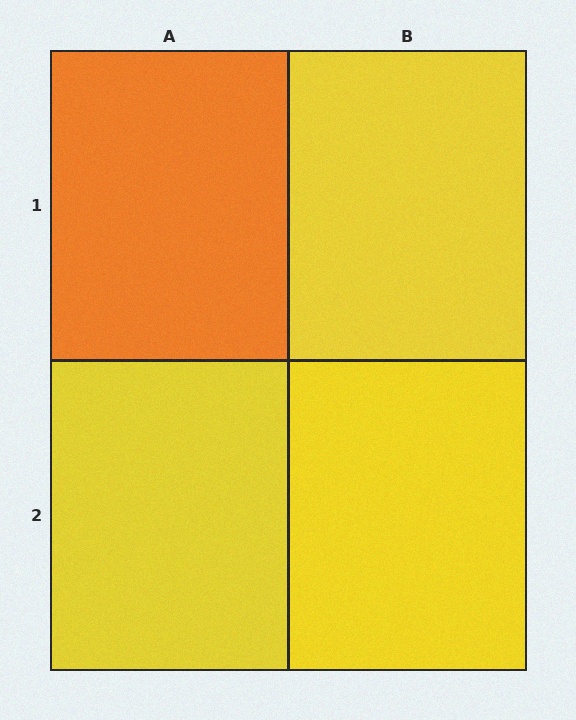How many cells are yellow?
3 cells are yellow.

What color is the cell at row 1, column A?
Orange.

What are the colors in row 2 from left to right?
Yellow, yellow.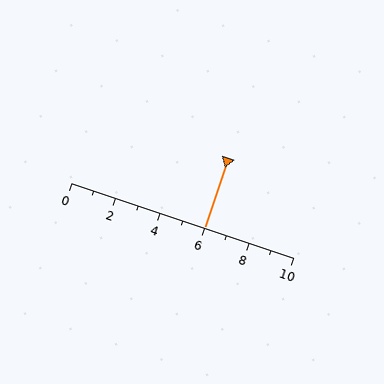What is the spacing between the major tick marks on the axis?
The major ticks are spaced 2 apart.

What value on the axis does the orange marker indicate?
The marker indicates approximately 6.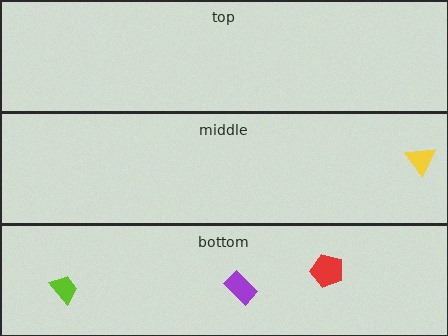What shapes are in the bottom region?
The lime trapezoid, the red pentagon, the purple rectangle.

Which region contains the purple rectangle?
The bottom region.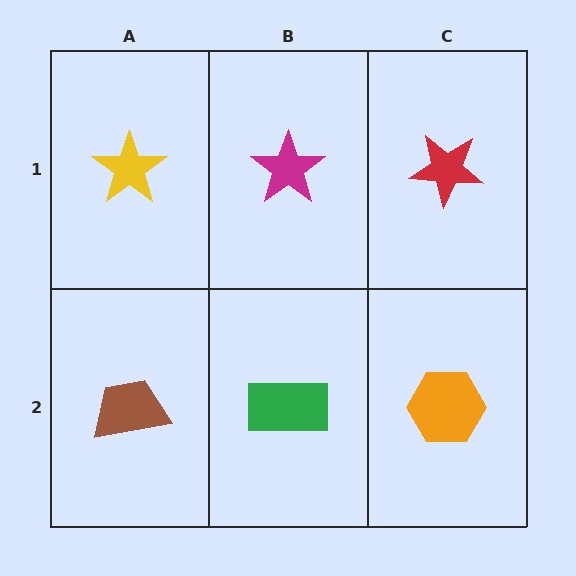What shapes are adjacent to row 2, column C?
A red star (row 1, column C), a green rectangle (row 2, column B).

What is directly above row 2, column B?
A magenta star.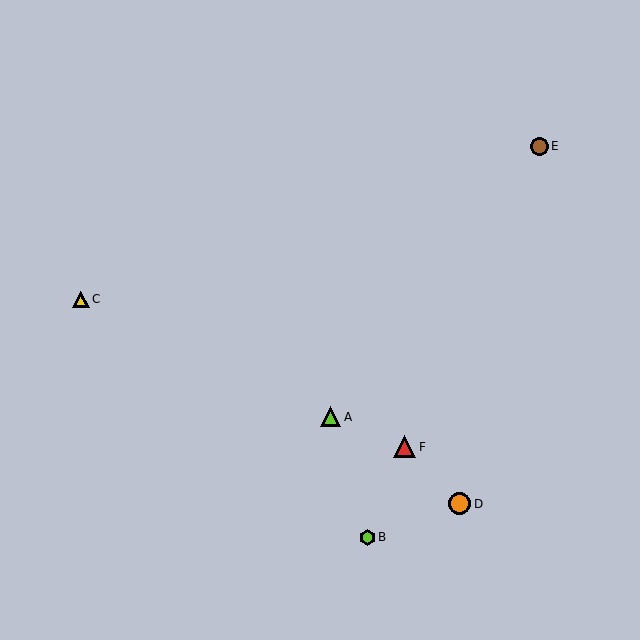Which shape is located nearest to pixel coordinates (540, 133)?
The brown circle (labeled E) at (539, 146) is nearest to that location.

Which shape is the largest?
The orange circle (labeled D) is the largest.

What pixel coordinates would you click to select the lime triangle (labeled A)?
Click at (330, 417) to select the lime triangle A.